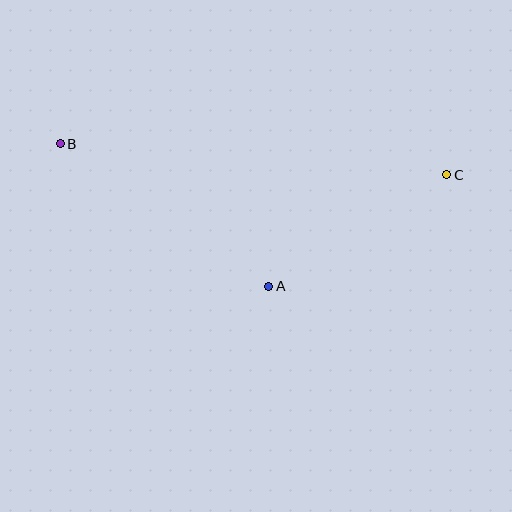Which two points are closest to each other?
Points A and C are closest to each other.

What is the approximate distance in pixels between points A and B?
The distance between A and B is approximately 252 pixels.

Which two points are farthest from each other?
Points B and C are farthest from each other.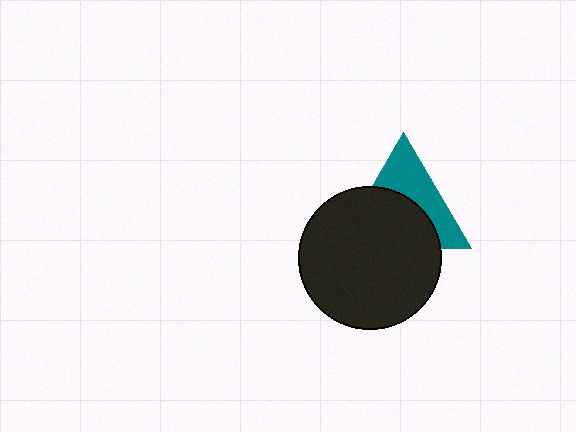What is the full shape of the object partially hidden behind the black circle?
The partially hidden object is a teal triangle.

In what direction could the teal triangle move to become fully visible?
The teal triangle could move up. That would shift it out from behind the black circle entirely.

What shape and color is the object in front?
The object in front is a black circle.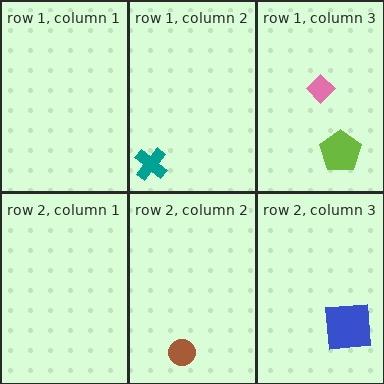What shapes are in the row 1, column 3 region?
The pink diamond, the lime pentagon.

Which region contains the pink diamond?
The row 1, column 3 region.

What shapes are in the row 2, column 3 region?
The blue square.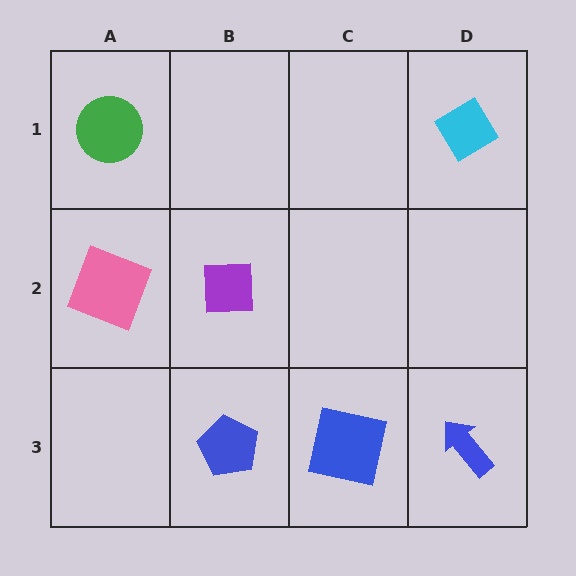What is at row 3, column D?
A blue arrow.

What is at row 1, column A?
A green circle.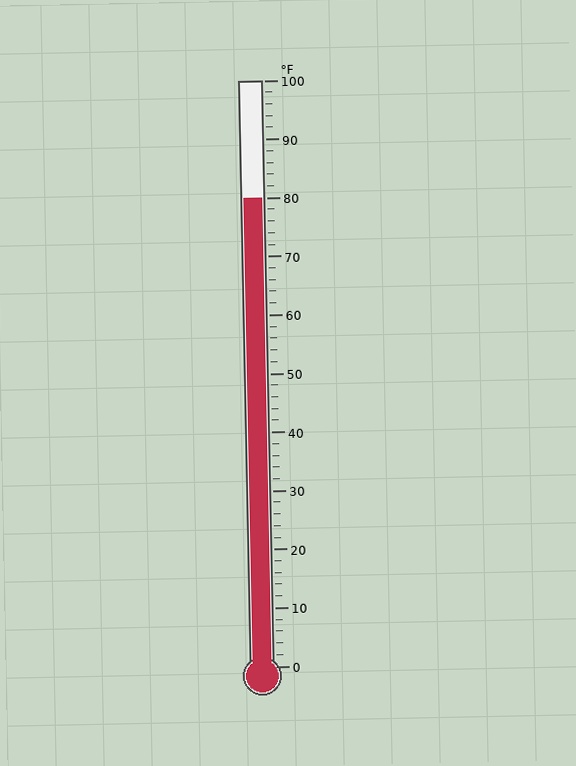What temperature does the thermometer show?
The thermometer shows approximately 80°F.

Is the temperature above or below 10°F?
The temperature is above 10°F.